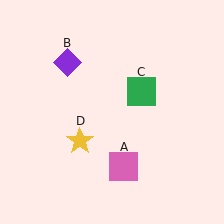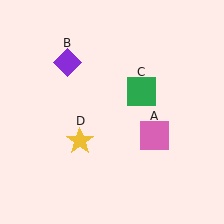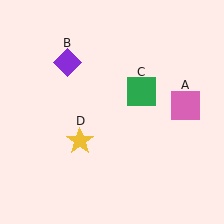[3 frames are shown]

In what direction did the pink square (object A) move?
The pink square (object A) moved up and to the right.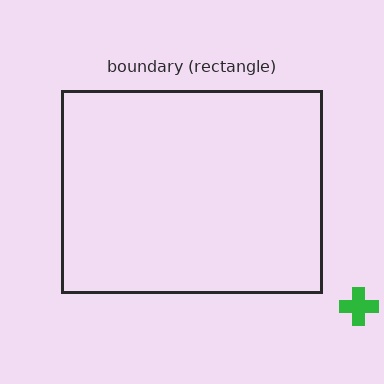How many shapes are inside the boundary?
0 inside, 1 outside.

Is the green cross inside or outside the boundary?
Outside.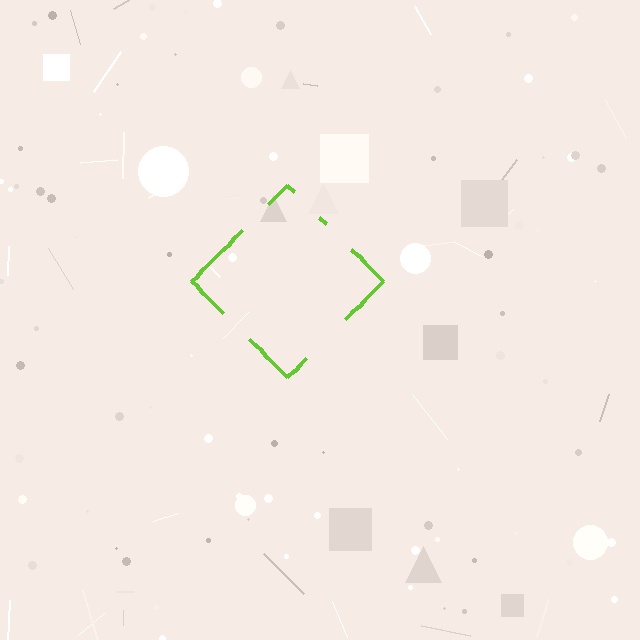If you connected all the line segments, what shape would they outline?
They would outline a diamond.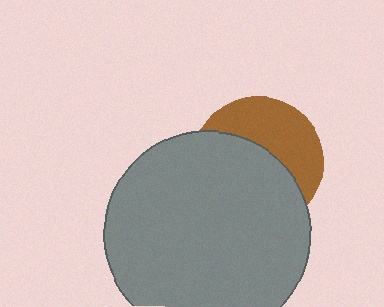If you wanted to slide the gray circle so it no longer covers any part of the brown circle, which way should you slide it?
Slide it down — that is the most direct way to separate the two shapes.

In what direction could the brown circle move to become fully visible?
The brown circle could move up. That would shift it out from behind the gray circle entirely.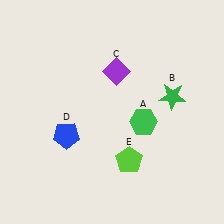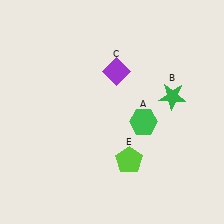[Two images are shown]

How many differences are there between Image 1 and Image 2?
There is 1 difference between the two images.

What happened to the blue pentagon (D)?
The blue pentagon (D) was removed in Image 2. It was in the bottom-left area of Image 1.